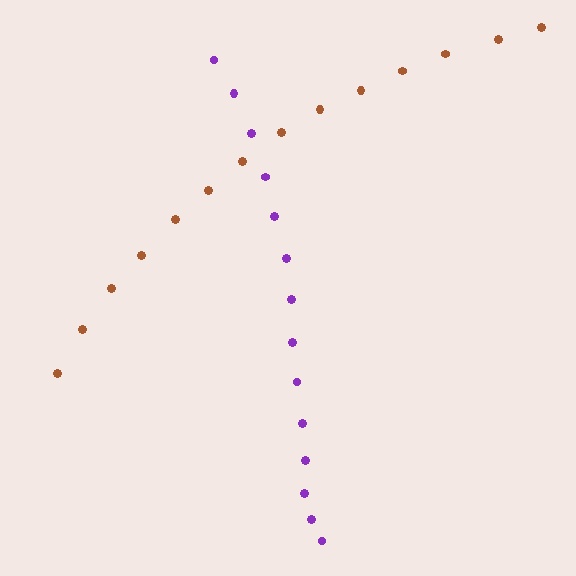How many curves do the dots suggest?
There are 2 distinct paths.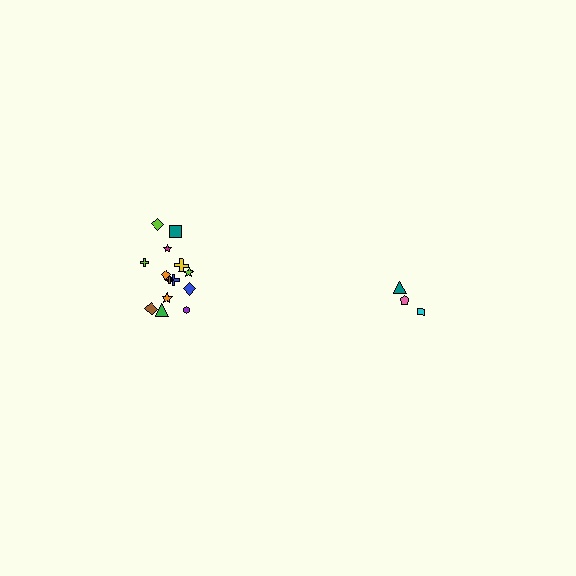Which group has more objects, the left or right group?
The left group.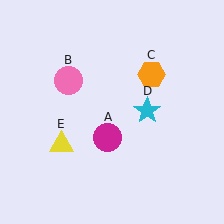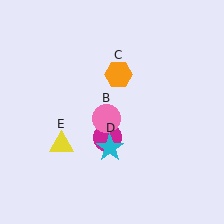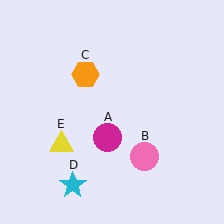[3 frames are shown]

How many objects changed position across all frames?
3 objects changed position: pink circle (object B), orange hexagon (object C), cyan star (object D).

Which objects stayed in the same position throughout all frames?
Magenta circle (object A) and yellow triangle (object E) remained stationary.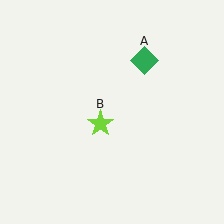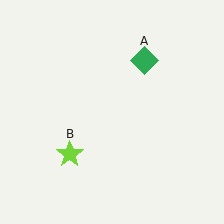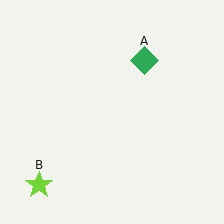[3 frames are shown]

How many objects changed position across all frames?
1 object changed position: lime star (object B).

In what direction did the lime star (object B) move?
The lime star (object B) moved down and to the left.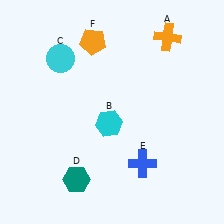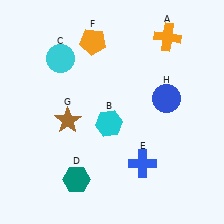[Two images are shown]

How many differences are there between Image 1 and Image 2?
There are 2 differences between the two images.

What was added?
A brown star (G), a blue circle (H) were added in Image 2.